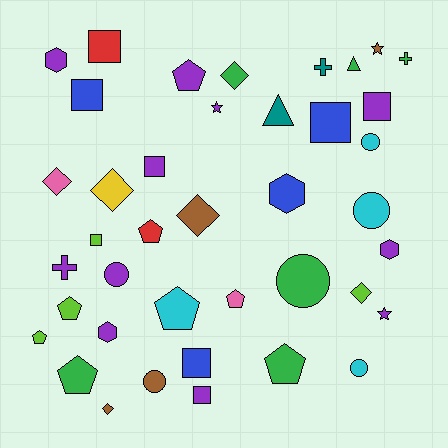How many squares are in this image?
There are 8 squares.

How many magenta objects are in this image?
There are no magenta objects.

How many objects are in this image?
There are 40 objects.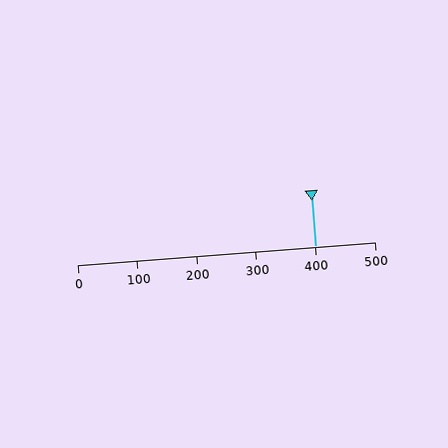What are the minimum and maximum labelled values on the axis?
The axis runs from 0 to 500.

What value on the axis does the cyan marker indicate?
The marker indicates approximately 400.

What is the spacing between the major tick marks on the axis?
The major ticks are spaced 100 apart.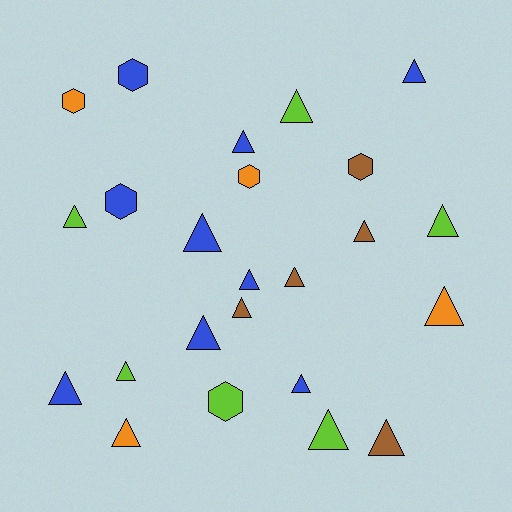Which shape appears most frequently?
Triangle, with 18 objects.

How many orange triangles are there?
There are 2 orange triangles.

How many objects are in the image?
There are 24 objects.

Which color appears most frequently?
Blue, with 9 objects.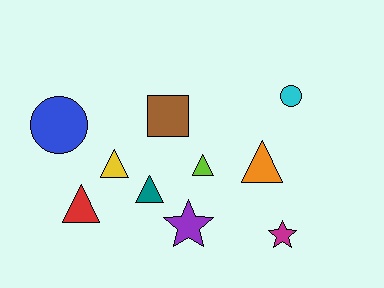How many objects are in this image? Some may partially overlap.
There are 10 objects.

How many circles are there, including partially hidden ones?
There are 2 circles.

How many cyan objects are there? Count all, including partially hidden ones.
There is 1 cyan object.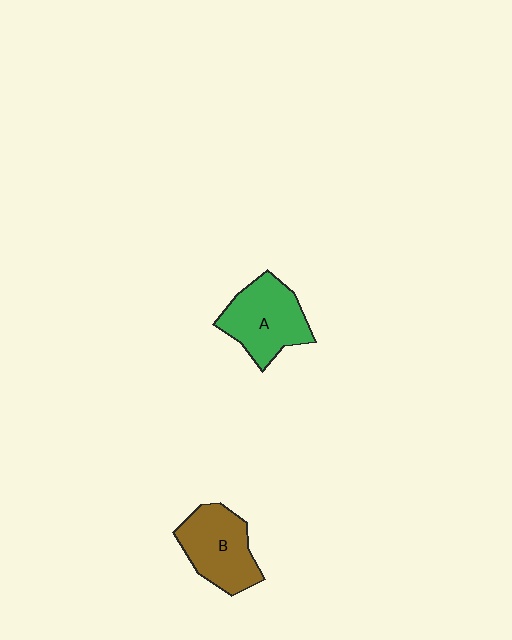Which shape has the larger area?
Shape A (green).